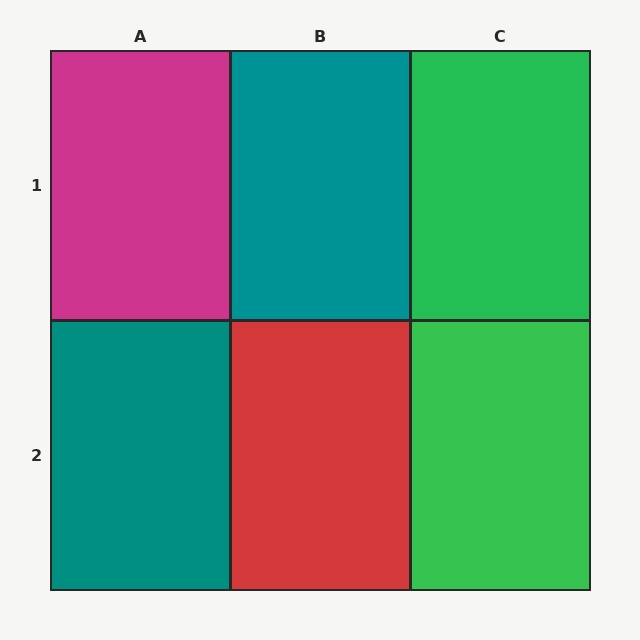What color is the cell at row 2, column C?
Green.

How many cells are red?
1 cell is red.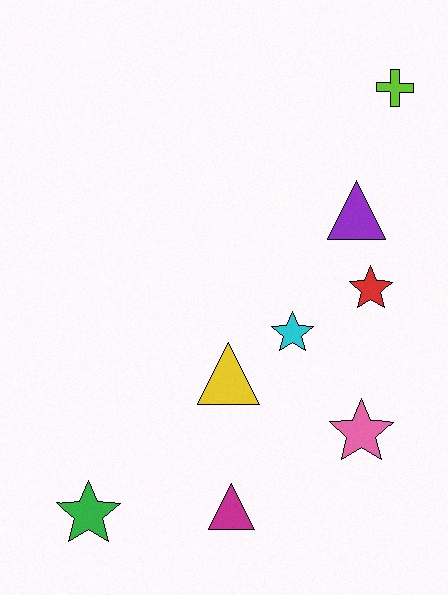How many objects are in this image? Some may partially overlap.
There are 8 objects.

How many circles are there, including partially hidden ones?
There are no circles.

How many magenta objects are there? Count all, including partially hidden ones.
There is 1 magenta object.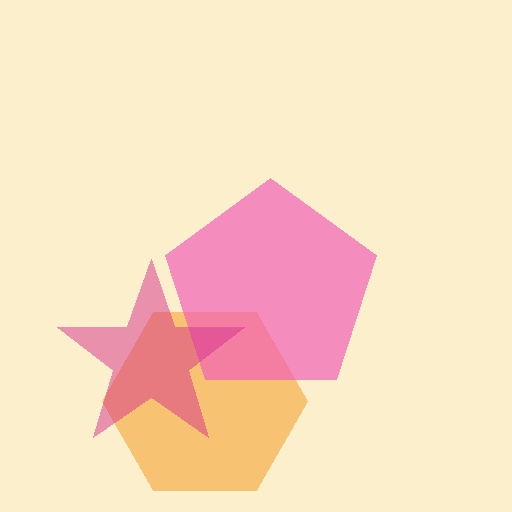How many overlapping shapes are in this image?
There are 3 overlapping shapes in the image.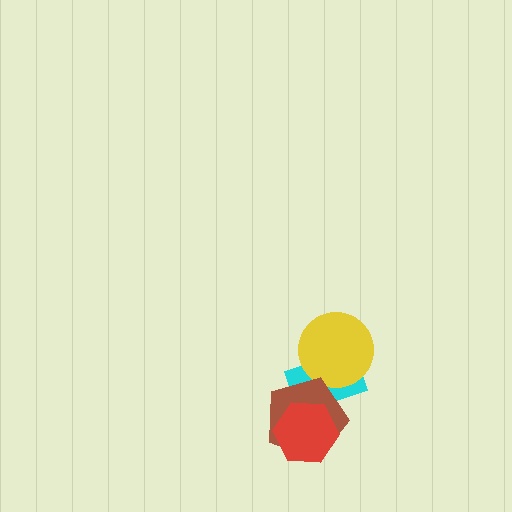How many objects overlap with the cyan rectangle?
3 objects overlap with the cyan rectangle.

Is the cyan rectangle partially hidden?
Yes, it is partially covered by another shape.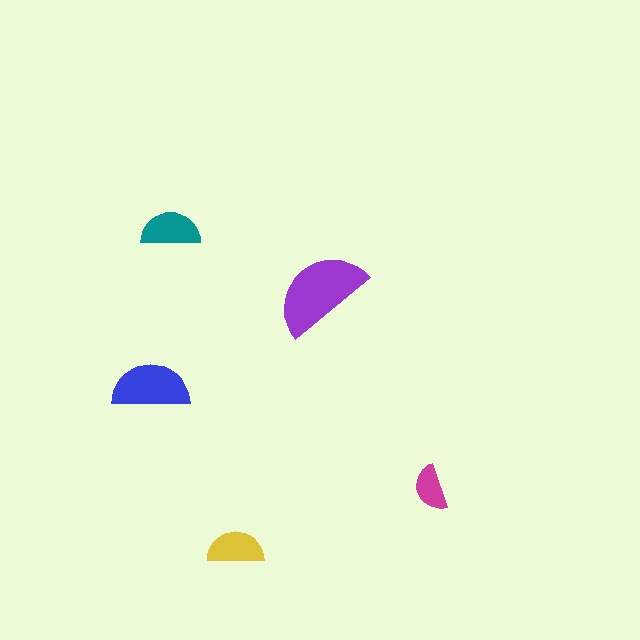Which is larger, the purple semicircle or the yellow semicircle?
The purple one.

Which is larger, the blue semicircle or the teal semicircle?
The blue one.